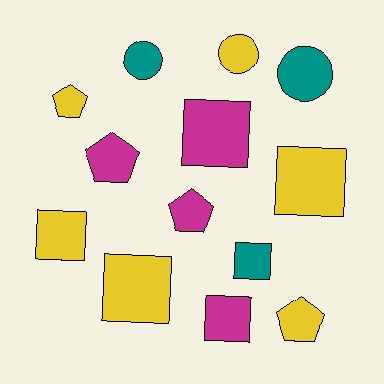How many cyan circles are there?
There are no cyan circles.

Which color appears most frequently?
Yellow, with 6 objects.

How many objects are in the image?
There are 13 objects.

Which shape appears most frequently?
Square, with 6 objects.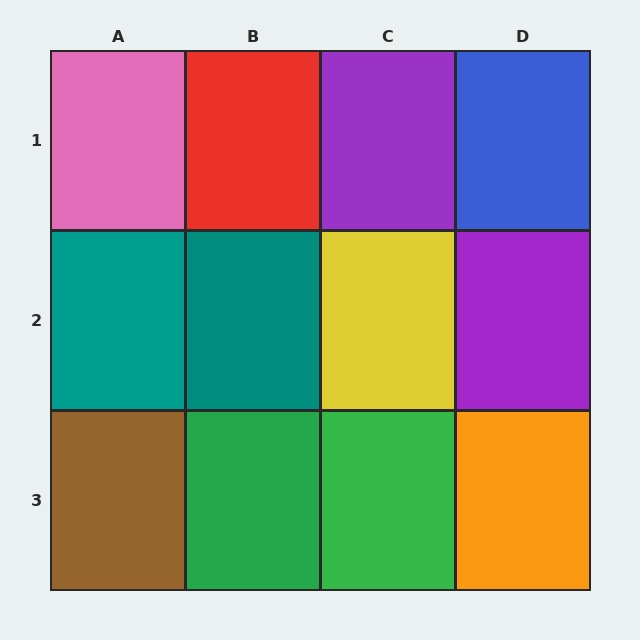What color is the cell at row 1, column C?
Purple.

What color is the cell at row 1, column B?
Red.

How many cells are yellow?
1 cell is yellow.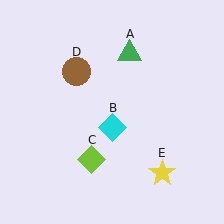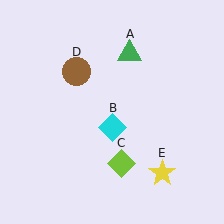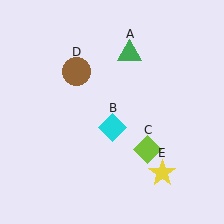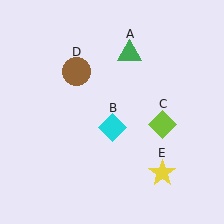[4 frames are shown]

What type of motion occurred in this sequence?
The lime diamond (object C) rotated counterclockwise around the center of the scene.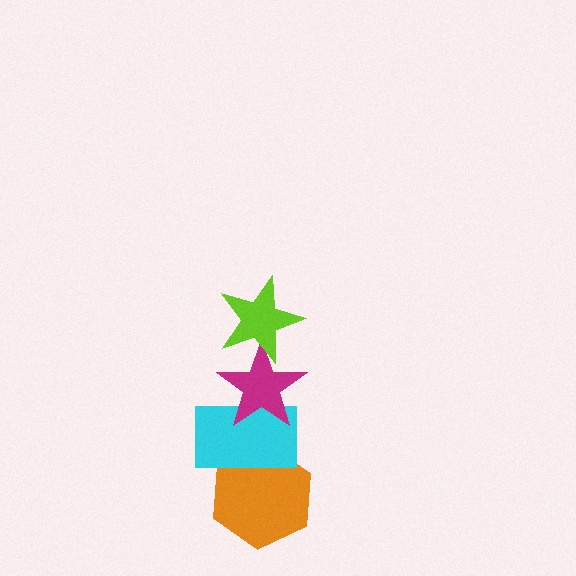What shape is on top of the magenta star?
The lime star is on top of the magenta star.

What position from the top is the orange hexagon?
The orange hexagon is 4th from the top.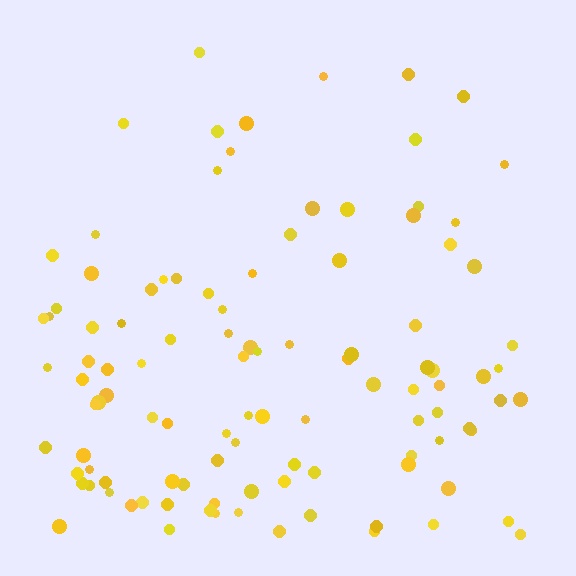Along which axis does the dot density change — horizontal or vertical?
Vertical.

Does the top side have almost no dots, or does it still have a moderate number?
Still a moderate number, just noticeably fewer than the bottom.